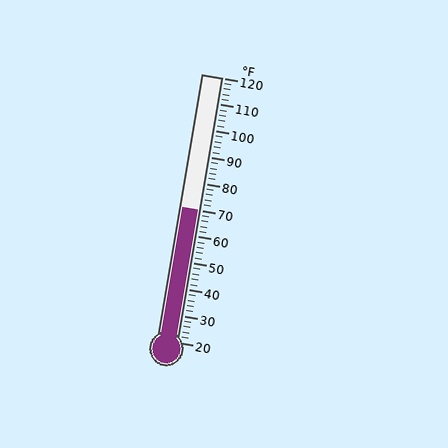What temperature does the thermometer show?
The thermometer shows approximately 70°F.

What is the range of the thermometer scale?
The thermometer scale ranges from 20°F to 120°F.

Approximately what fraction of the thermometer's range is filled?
The thermometer is filled to approximately 50% of its range.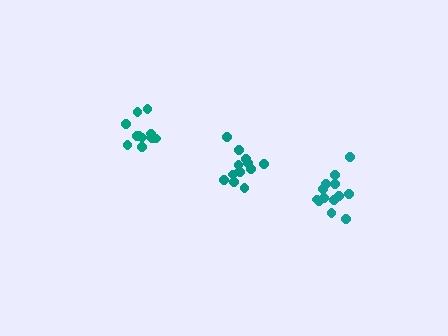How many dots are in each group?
Group 1: 14 dots, Group 2: 13 dots, Group 3: 11 dots (38 total).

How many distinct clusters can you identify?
There are 3 distinct clusters.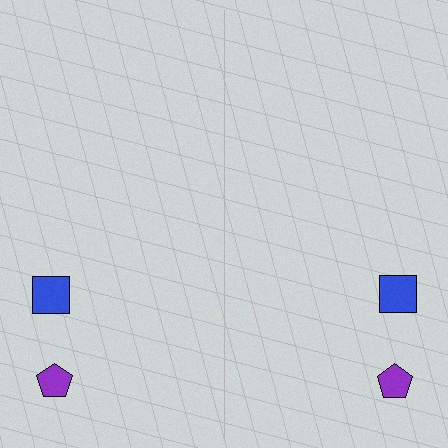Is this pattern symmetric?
Yes, this pattern has bilateral (reflection) symmetry.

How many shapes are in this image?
There are 4 shapes in this image.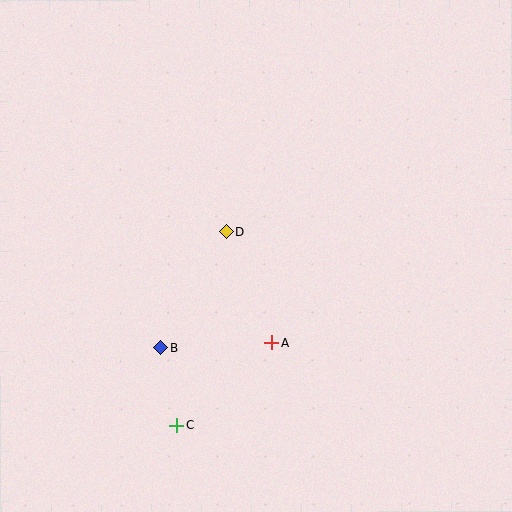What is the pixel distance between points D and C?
The distance between D and C is 200 pixels.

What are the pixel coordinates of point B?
Point B is at (161, 348).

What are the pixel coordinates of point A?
Point A is at (272, 343).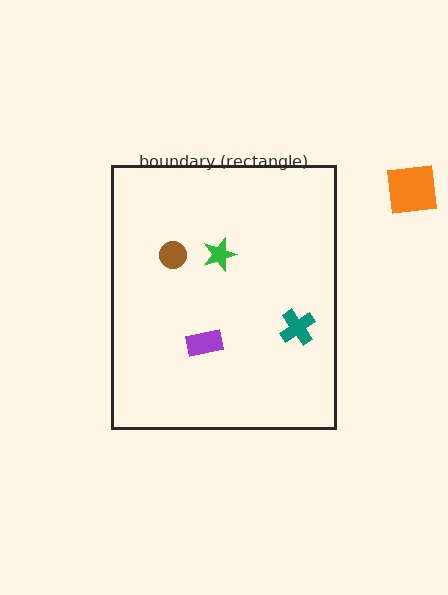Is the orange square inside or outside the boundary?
Outside.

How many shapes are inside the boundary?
4 inside, 1 outside.